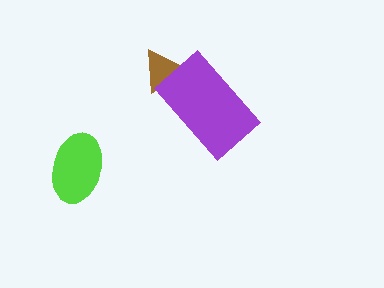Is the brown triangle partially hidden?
Yes, it is partially covered by another shape.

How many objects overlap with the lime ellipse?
0 objects overlap with the lime ellipse.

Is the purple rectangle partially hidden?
No, no other shape covers it.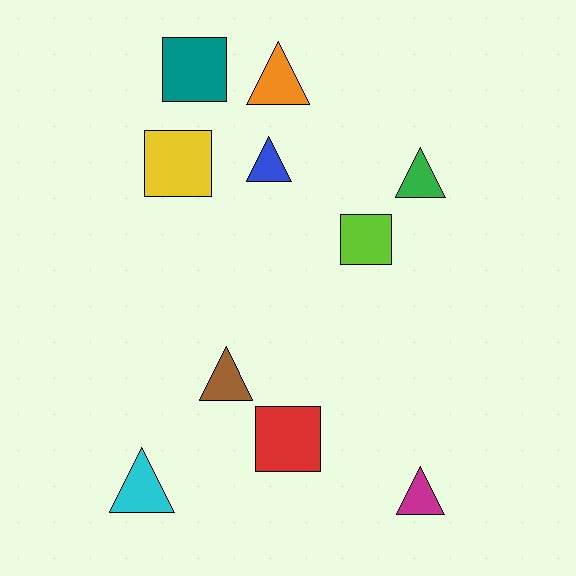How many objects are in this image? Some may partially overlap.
There are 10 objects.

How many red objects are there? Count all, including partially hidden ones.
There is 1 red object.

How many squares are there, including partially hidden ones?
There are 4 squares.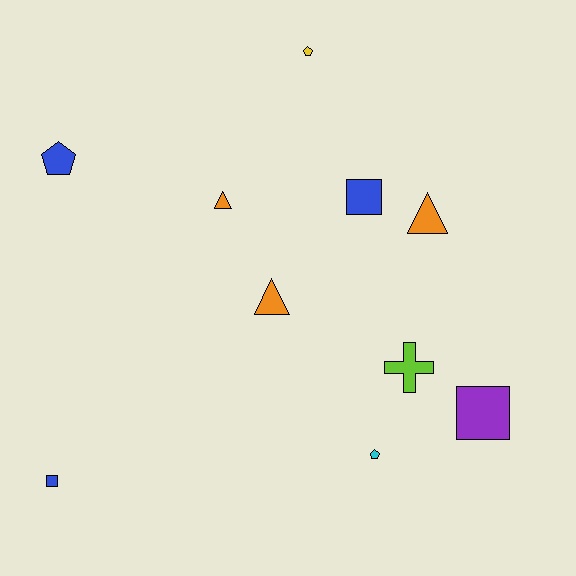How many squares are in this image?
There are 3 squares.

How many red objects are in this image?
There are no red objects.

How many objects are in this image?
There are 10 objects.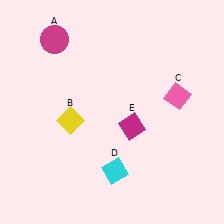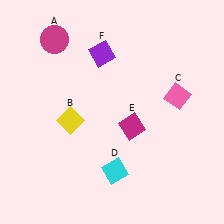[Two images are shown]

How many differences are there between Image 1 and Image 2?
There is 1 difference between the two images.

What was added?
A purple diamond (F) was added in Image 2.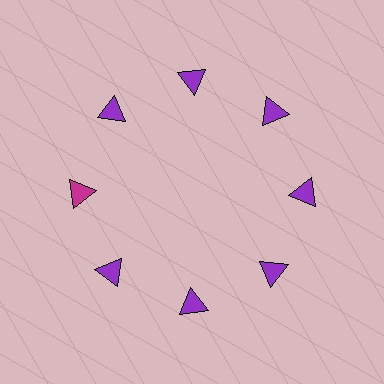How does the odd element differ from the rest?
It has a different color: magenta instead of purple.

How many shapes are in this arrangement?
There are 8 shapes arranged in a ring pattern.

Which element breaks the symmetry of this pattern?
The magenta triangle at roughly the 9 o'clock position breaks the symmetry. All other shapes are purple triangles.